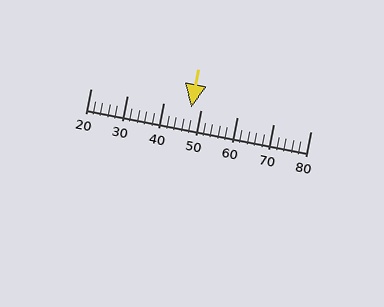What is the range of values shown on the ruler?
The ruler shows values from 20 to 80.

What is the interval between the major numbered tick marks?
The major tick marks are spaced 10 units apart.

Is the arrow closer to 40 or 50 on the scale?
The arrow is closer to 50.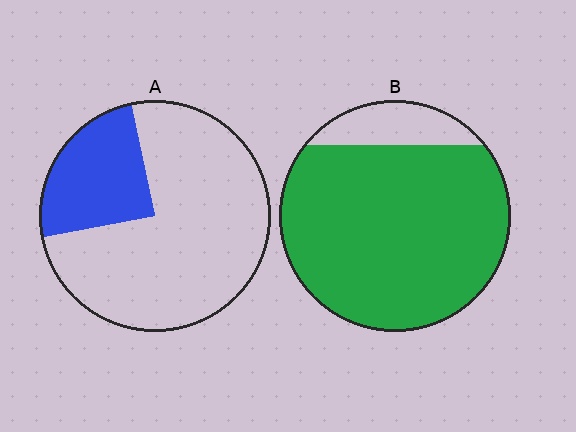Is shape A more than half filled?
No.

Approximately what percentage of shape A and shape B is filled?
A is approximately 25% and B is approximately 85%.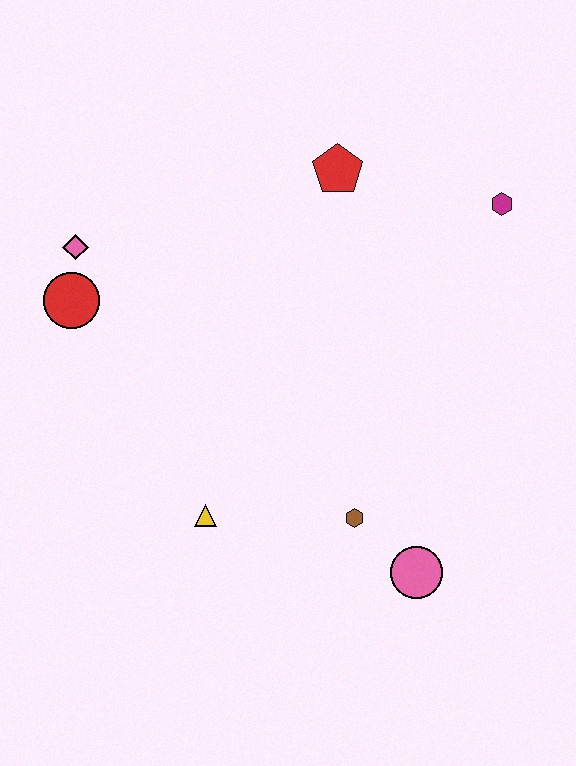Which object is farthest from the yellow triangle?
The magenta hexagon is farthest from the yellow triangle.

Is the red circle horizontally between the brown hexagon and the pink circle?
No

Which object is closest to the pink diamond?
The red circle is closest to the pink diamond.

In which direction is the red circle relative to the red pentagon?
The red circle is to the left of the red pentagon.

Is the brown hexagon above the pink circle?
Yes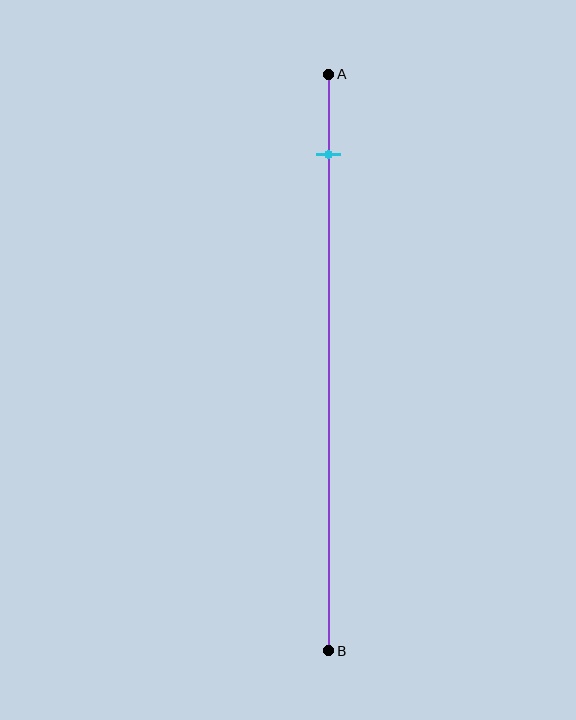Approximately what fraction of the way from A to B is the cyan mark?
The cyan mark is approximately 15% of the way from A to B.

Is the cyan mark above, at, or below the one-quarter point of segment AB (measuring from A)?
The cyan mark is above the one-quarter point of segment AB.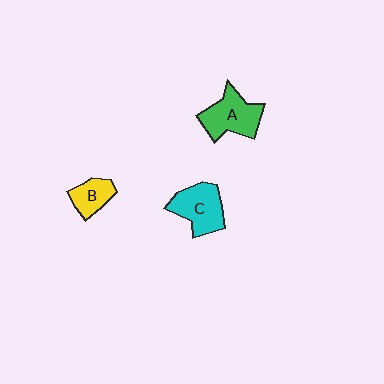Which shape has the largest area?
Shape A (green).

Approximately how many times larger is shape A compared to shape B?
Approximately 1.7 times.